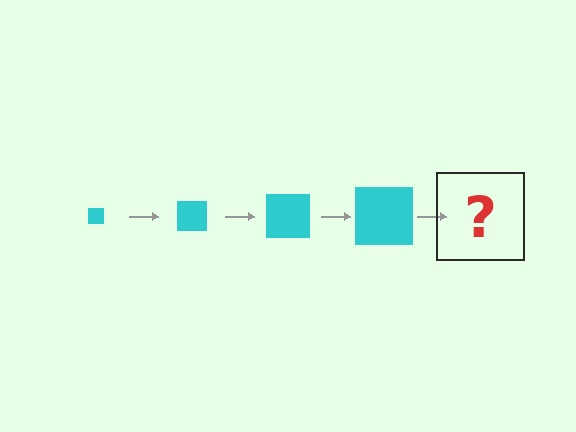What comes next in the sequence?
The next element should be a cyan square, larger than the previous one.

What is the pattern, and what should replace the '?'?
The pattern is that the square gets progressively larger each step. The '?' should be a cyan square, larger than the previous one.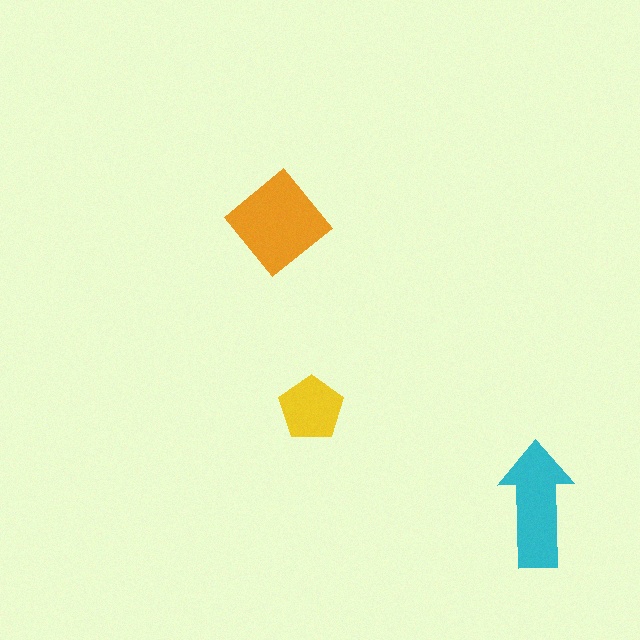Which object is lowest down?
The cyan arrow is bottommost.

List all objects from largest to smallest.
The orange diamond, the cyan arrow, the yellow pentagon.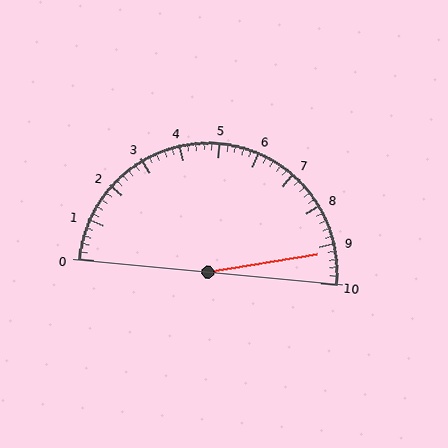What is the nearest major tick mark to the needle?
The nearest major tick mark is 9.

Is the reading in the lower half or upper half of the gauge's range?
The reading is in the upper half of the range (0 to 10).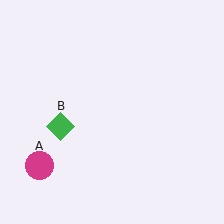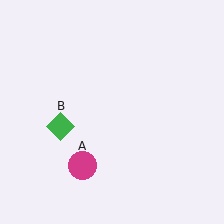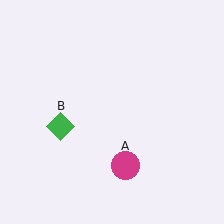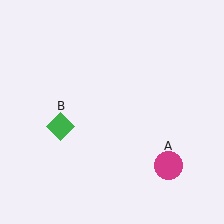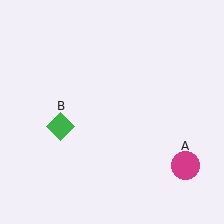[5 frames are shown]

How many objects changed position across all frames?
1 object changed position: magenta circle (object A).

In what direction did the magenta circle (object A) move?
The magenta circle (object A) moved right.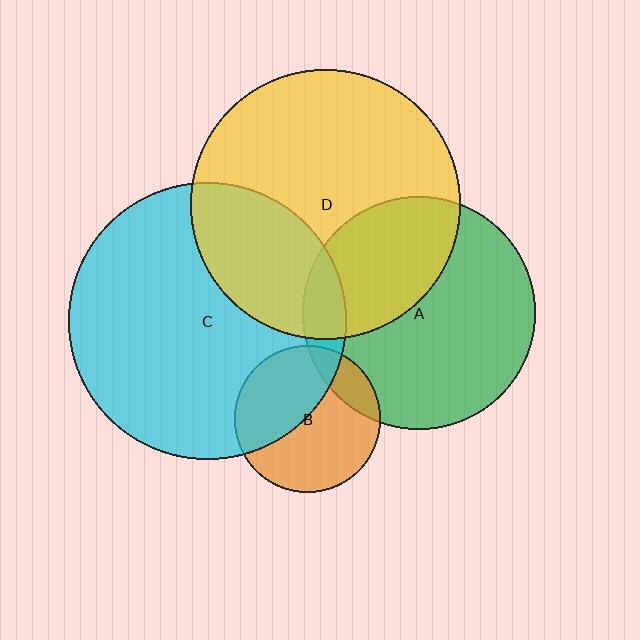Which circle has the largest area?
Circle C (cyan).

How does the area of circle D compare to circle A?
Approximately 1.3 times.